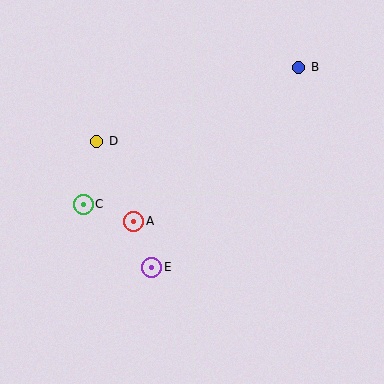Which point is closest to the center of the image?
Point A at (134, 221) is closest to the center.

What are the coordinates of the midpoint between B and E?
The midpoint between B and E is at (225, 167).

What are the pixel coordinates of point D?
Point D is at (97, 141).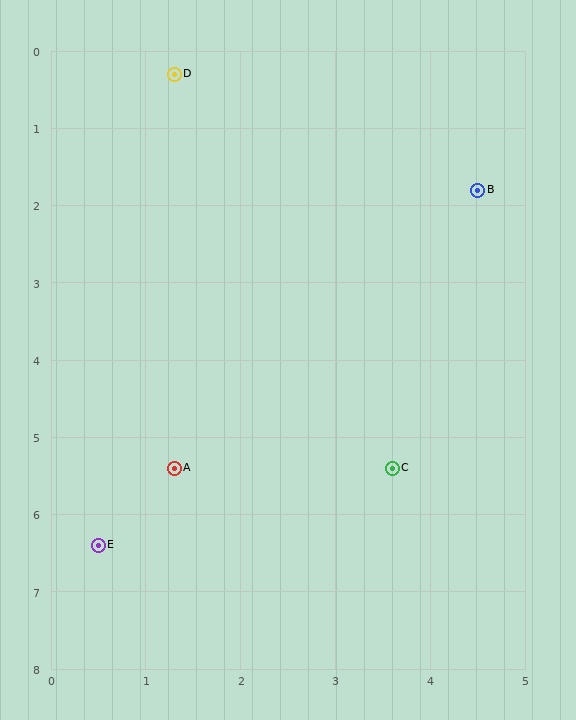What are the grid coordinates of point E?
Point E is at approximately (0.5, 6.4).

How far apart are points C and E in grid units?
Points C and E are about 3.3 grid units apart.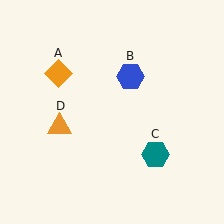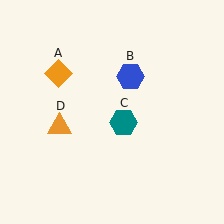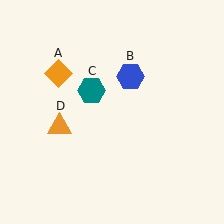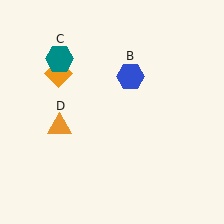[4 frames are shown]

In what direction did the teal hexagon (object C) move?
The teal hexagon (object C) moved up and to the left.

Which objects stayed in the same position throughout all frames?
Orange diamond (object A) and blue hexagon (object B) and orange triangle (object D) remained stationary.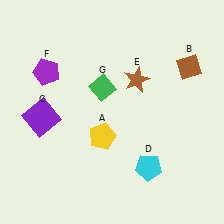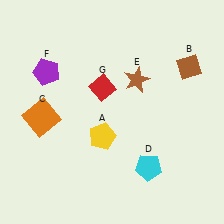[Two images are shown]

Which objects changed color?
C changed from purple to orange. G changed from green to red.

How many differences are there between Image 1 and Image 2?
There are 2 differences between the two images.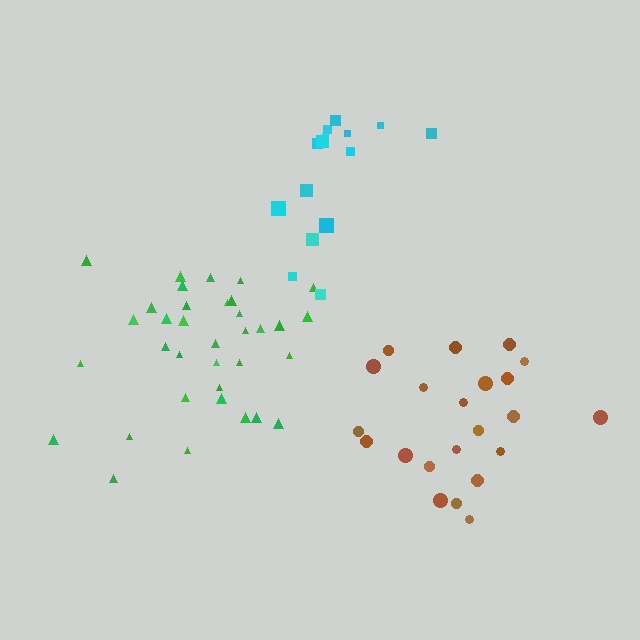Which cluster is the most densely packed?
Green.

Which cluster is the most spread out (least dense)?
Cyan.